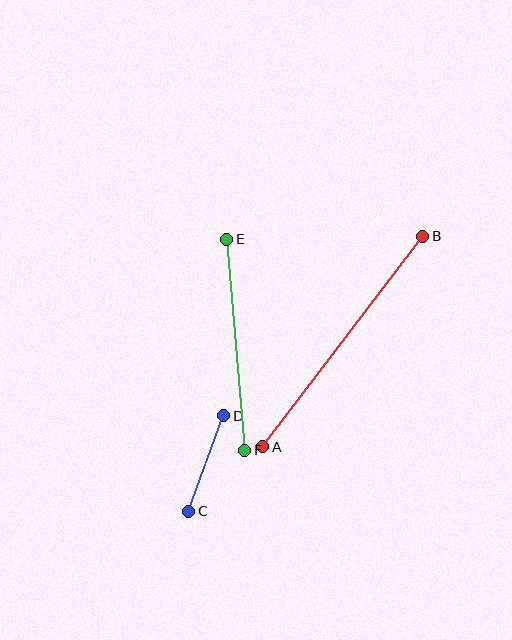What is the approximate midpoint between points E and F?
The midpoint is at approximately (236, 345) pixels.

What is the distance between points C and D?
The distance is approximately 102 pixels.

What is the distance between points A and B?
The distance is approximately 265 pixels.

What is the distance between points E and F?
The distance is approximately 212 pixels.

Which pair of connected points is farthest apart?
Points A and B are farthest apart.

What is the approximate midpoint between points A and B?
The midpoint is at approximately (343, 342) pixels.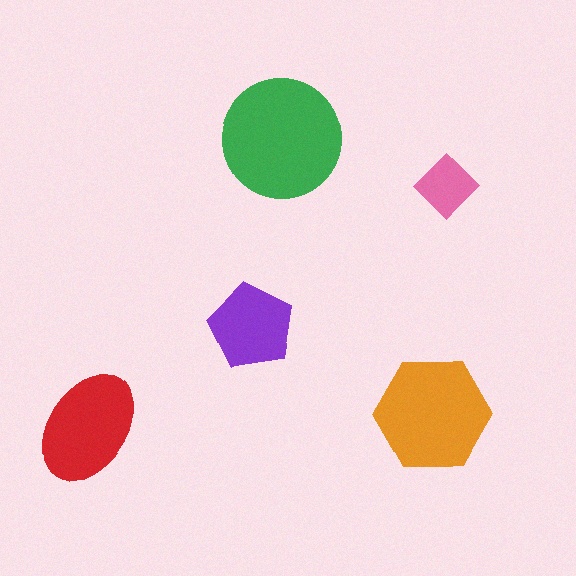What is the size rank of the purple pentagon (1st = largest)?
4th.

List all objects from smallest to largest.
The pink diamond, the purple pentagon, the red ellipse, the orange hexagon, the green circle.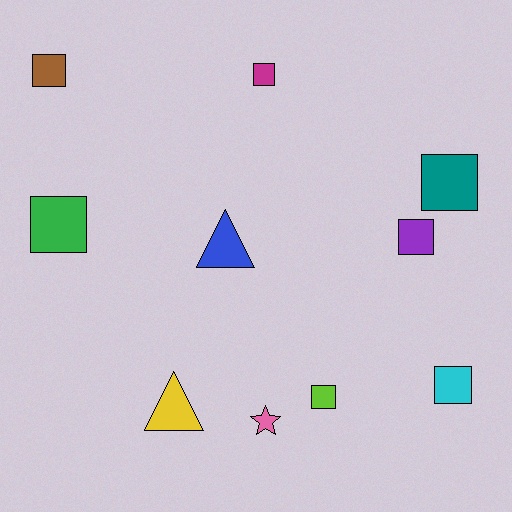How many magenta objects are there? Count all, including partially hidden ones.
There is 1 magenta object.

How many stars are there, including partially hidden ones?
There is 1 star.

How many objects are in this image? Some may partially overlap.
There are 10 objects.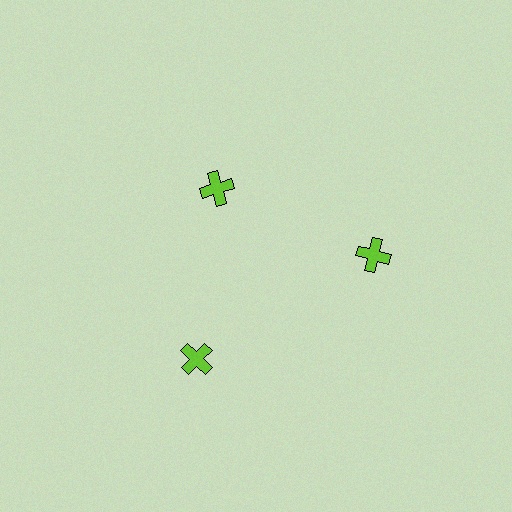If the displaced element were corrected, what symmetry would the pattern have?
It would have 3-fold rotational symmetry — the pattern would map onto itself every 120 degrees.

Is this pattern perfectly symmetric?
No. The 3 lime crosses are arranged in a ring, but one element near the 11 o'clock position is pulled inward toward the center, breaking the 3-fold rotational symmetry.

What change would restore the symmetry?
The symmetry would be restored by moving it outward, back onto the ring so that all 3 crosses sit at equal angles and equal distance from the center.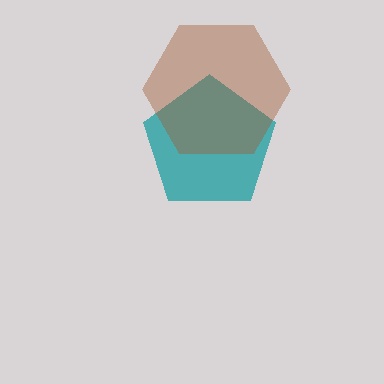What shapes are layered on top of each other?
The layered shapes are: a teal pentagon, a brown hexagon.